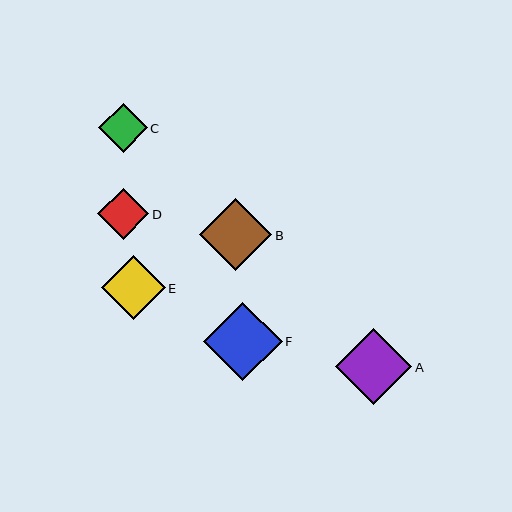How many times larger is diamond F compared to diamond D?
Diamond F is approximately 1.5 times the size of diamond D.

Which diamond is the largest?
Diamond F is the largest with a size of approximately 79 pixels.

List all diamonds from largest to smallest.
From largest to smallest: F, A, B, E, D, C.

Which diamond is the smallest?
Diamond C is the smallest with a size of approximately 49 pixels.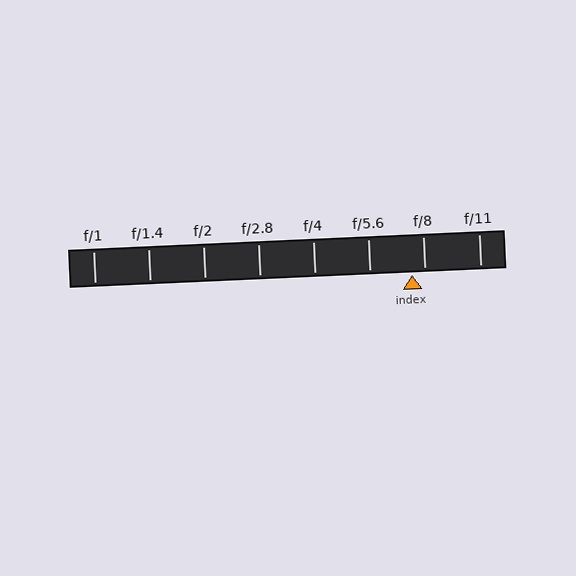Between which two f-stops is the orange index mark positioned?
The index mark is between f/5.6 and f/8.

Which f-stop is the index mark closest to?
The index mark is closest to f/8.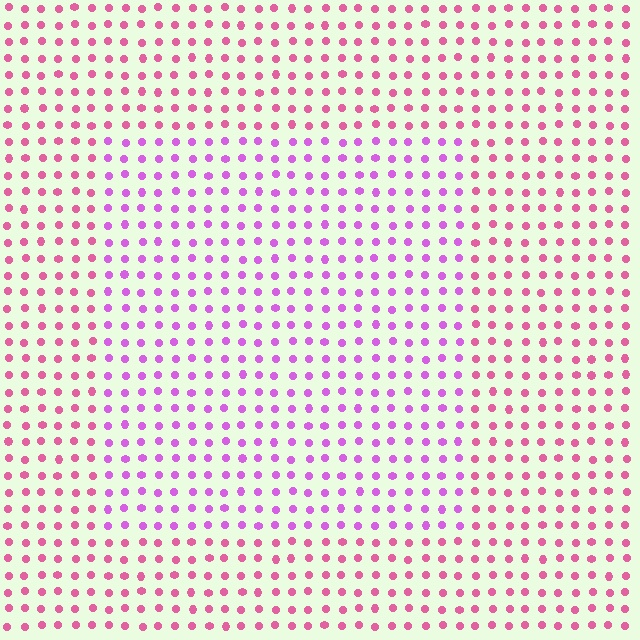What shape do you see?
I see a rectangle.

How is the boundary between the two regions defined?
The boundary is defined purely by a slight shift in hue (about 36 degrees). Spacing, size, and orientation are identical on both sides.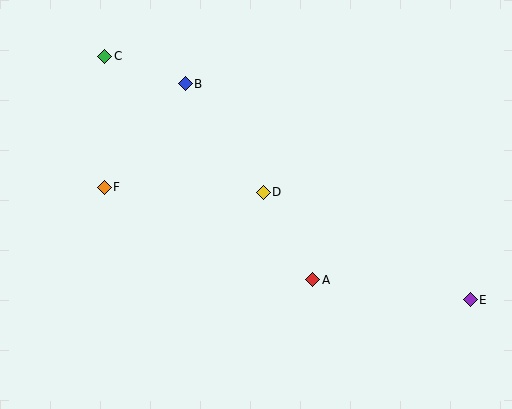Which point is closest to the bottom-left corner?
Point F is closest to the bottom-left corner.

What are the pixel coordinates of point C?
Point C is at (105, 56).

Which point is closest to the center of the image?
Point D at (263, 192) is closest to the center.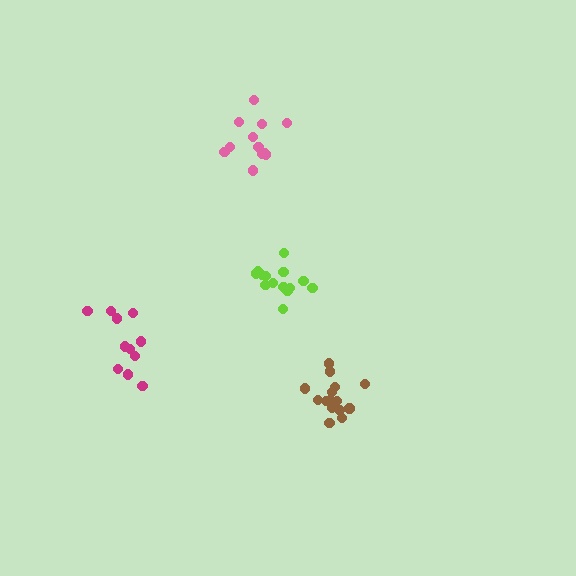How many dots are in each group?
Group 1: 12 dots, Group 2: 14 dots, Group 3: 11 dots, Group 4: 15 dots (52 total).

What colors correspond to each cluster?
The clusters are colored: pink, lime, magenta, brown.